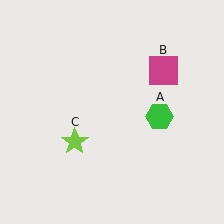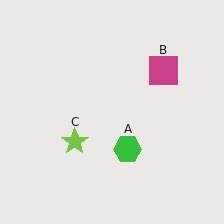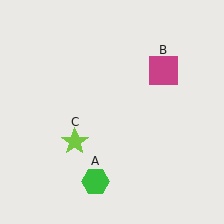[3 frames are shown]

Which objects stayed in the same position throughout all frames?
Magenta square (object B) and lime star (object C) remained stationary.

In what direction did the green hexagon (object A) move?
The green hexagon (object A) moved down and to the left.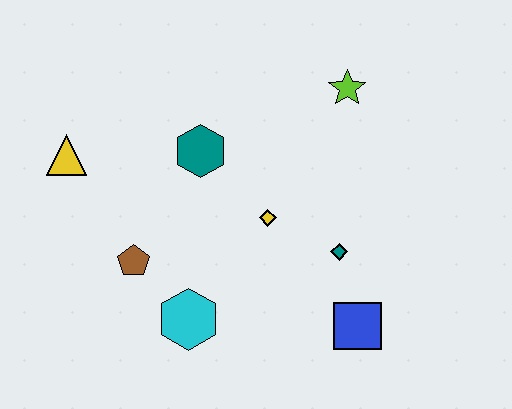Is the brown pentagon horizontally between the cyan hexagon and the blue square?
No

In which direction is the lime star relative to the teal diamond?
The lime star is above the teal diamond.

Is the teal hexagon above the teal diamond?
Yes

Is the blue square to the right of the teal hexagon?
Yes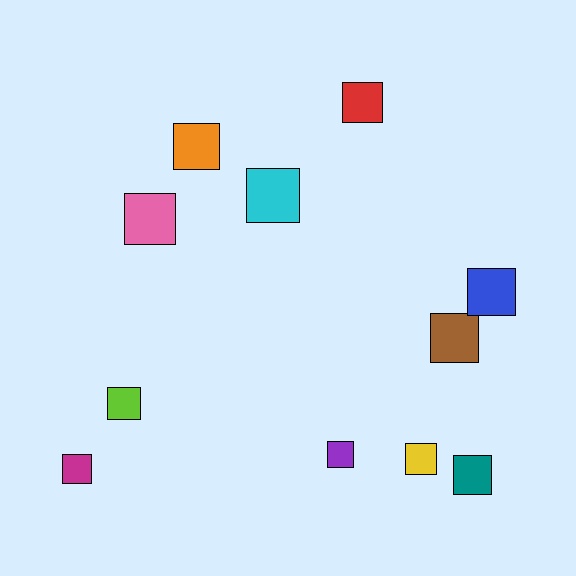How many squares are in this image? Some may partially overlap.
There are 11 squares.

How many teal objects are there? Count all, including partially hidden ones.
There is 1 teal object.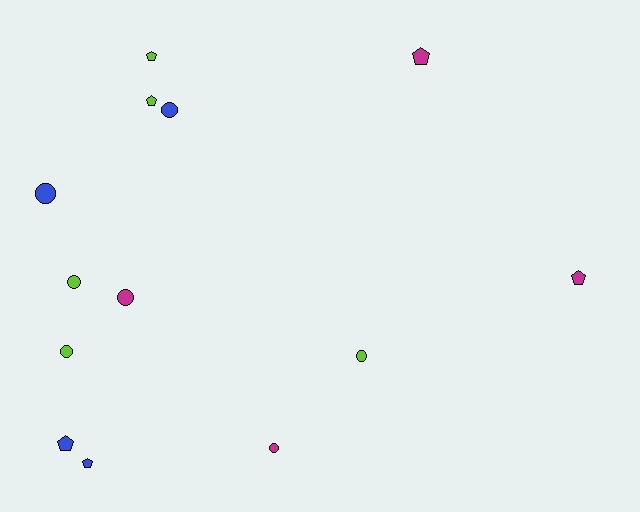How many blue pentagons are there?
There are 2 blue pentagons.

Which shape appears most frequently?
Circle, with 7 objects.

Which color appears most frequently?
Lime, with 5 objects.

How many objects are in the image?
There are 13 objects.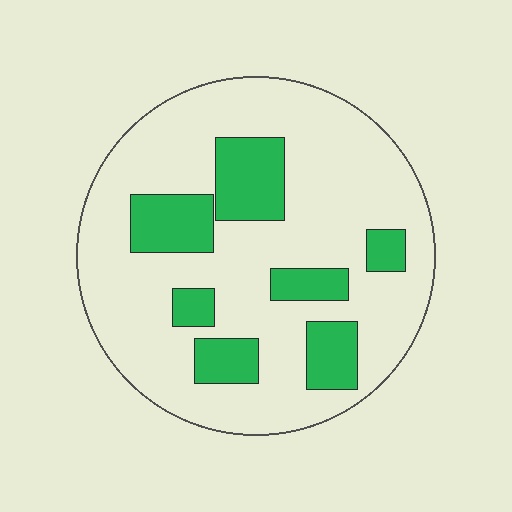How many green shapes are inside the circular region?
7.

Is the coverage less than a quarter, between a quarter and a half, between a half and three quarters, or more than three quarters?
Less than a quarter.